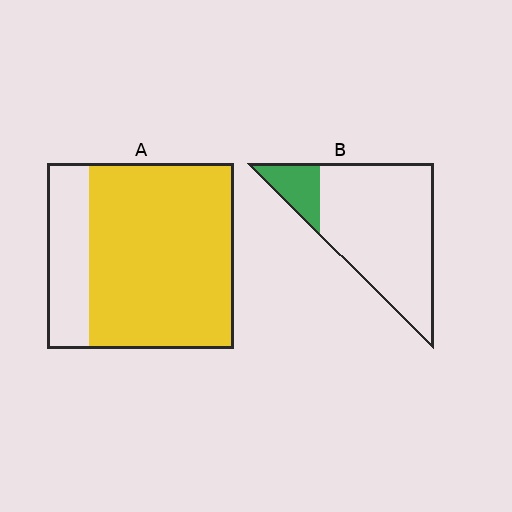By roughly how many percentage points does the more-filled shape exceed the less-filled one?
By roughly 60 percentage points (A over B).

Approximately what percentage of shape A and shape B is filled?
A is approximately 80% and B is approximately 15%.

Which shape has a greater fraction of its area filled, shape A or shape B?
Shape A.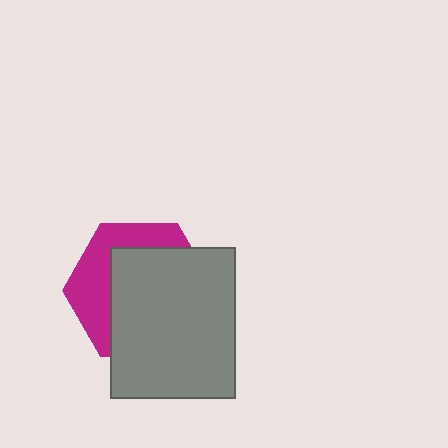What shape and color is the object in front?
The object in front is a gray rectangle.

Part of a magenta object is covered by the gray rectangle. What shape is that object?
It is a hexagon.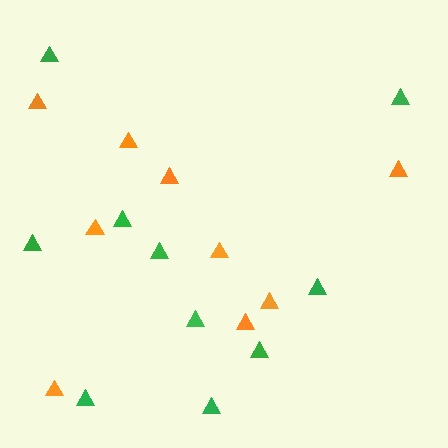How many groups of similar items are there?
There are 2 groups: one group of orange triangles (9) and one group of green triangles (10).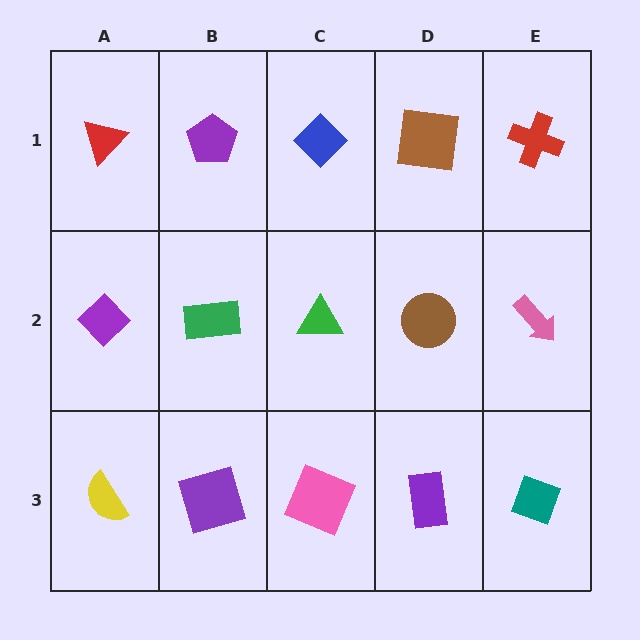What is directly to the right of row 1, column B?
A blue diamond.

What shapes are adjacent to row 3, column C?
A green triangle (row 2, column C), a purple square (row 3, column B), a purple rectangle (row 3, column D).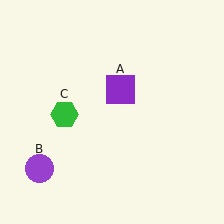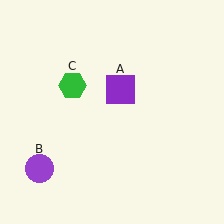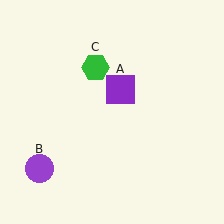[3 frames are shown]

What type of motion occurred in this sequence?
The green hexagon (object C) rotated clockwise around the center of the scene.